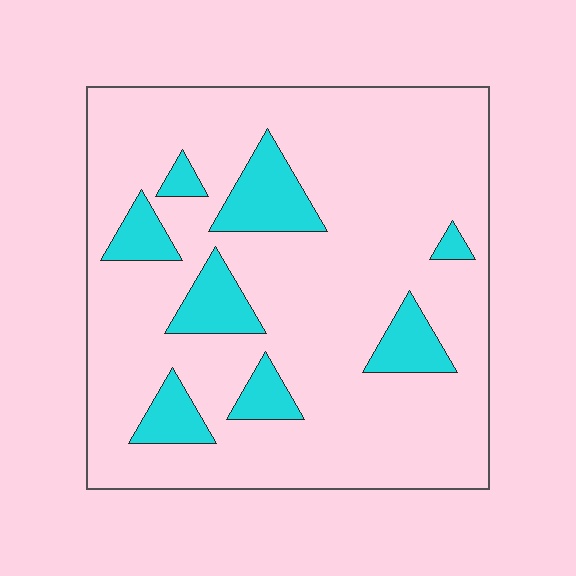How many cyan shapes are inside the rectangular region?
8.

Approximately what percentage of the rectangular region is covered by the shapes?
Approximately 15%.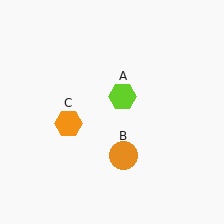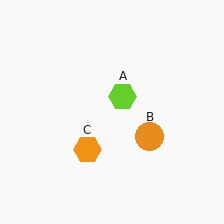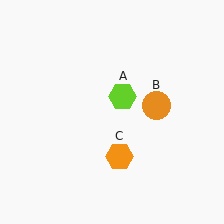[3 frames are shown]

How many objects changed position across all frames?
2 objects changed position: orange circle (object B), orange hexagon (object C).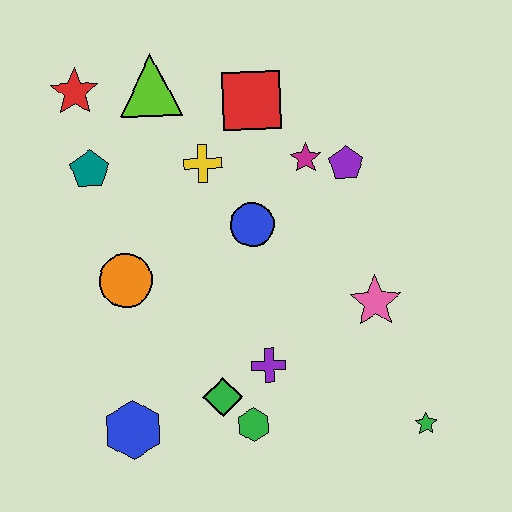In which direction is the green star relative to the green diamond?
The green star is to the right of the green diamond.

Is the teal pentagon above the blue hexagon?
Yes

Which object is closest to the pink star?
The purple cross is closest to the pink star.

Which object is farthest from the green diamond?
The red star is farthest from the green diamond.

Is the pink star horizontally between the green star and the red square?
Yes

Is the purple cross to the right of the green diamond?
Yes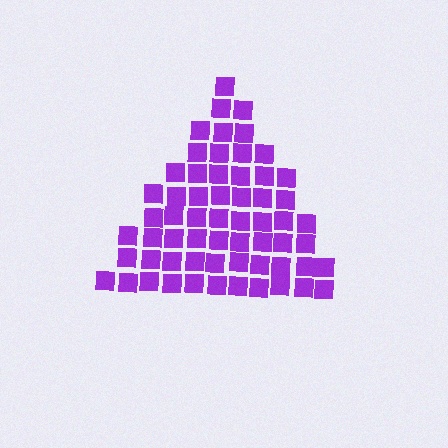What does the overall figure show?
The overall figure shows a triangle.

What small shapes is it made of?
It is made of small squares.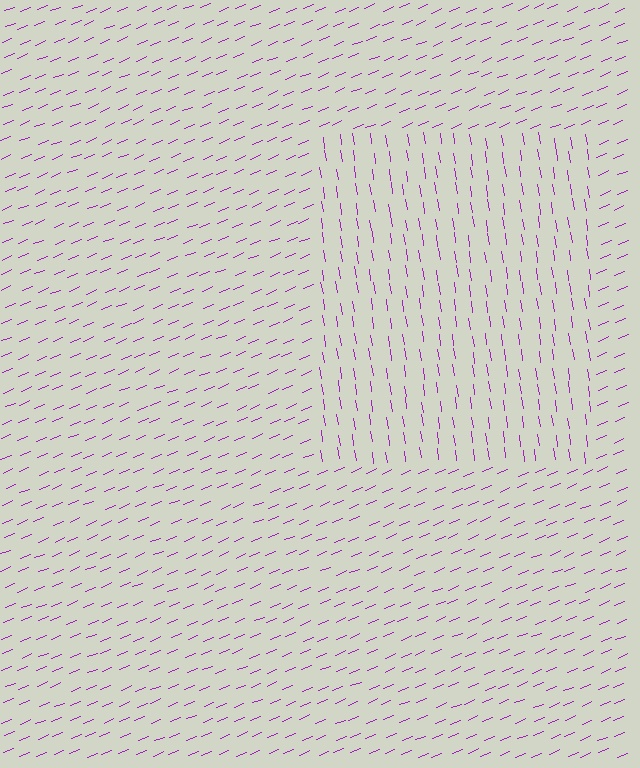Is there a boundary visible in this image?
Yes, there is a texture boundary formed by a change in line orientation.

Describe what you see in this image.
The image is filled with small purple line segments. A rectangle region in the image has lines oriented differently from the surrounding lines, creating a visible texture boundary.